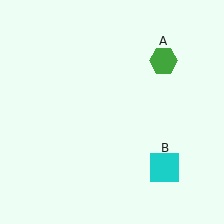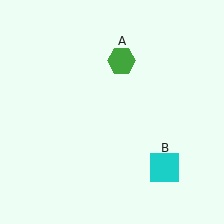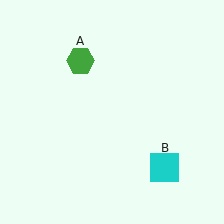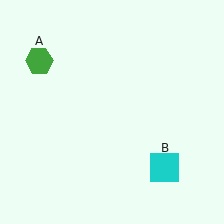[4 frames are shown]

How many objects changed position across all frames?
1 object changed position: green hexagon (object A).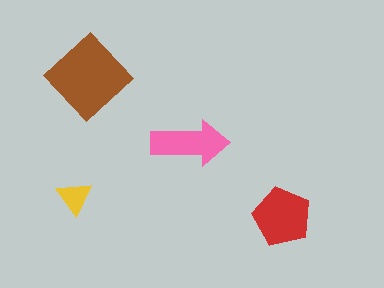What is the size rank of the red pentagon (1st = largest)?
2nd.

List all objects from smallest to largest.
The yellow triangle, the pink arrow, the red pentagon, the brown diamond.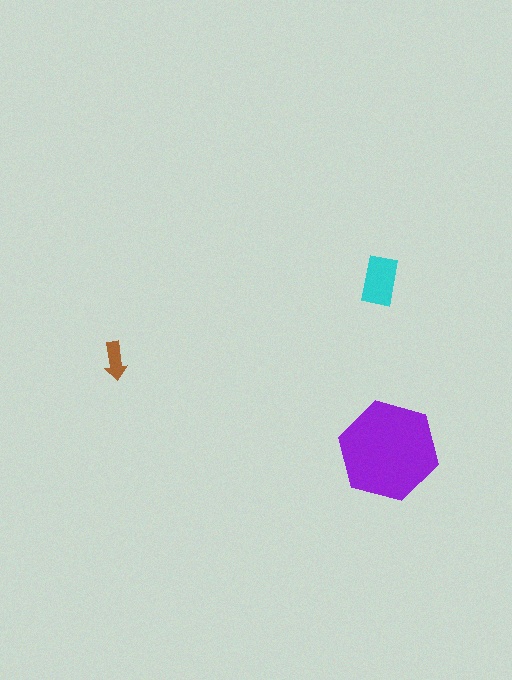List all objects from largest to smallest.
The purple hexagon, the cyan rectangle, the brown arrow.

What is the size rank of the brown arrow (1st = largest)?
3rd.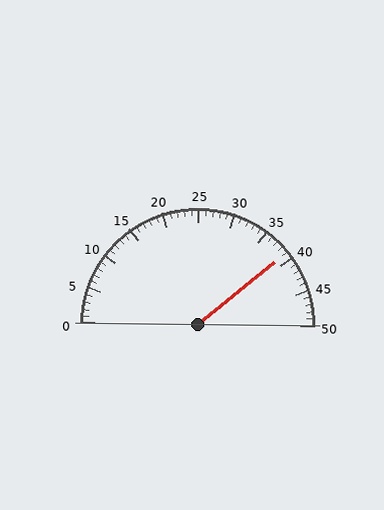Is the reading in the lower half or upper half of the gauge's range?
The reading is in the upper half of the range (0 to 50).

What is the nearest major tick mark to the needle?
The nearest major tick mark is 40.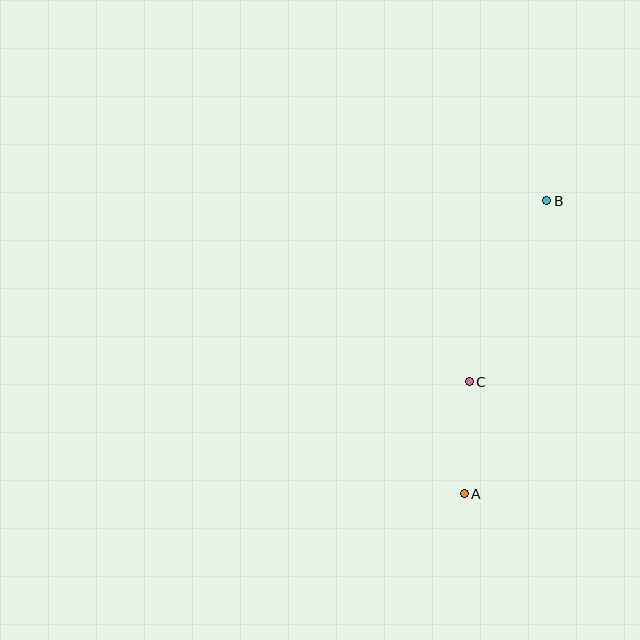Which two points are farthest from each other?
Points A and B are farthest from each other.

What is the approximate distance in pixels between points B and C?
The distance between B and C is approximately 197 pixels.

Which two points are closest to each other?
Points A and C are closest to each other.